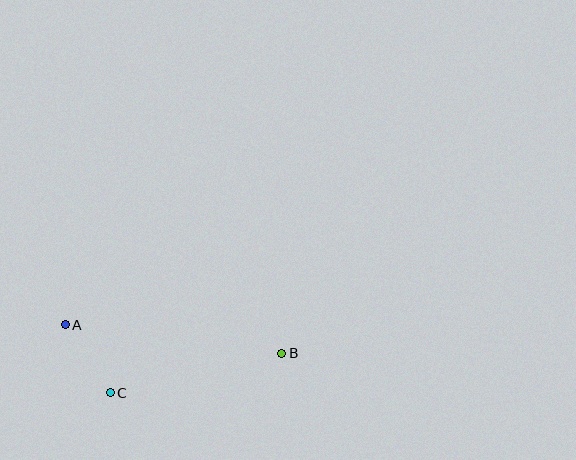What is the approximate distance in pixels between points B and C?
The distance between B and C is approximately 176 pixels.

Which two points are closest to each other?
Points A and C are closest to each other.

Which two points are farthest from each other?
Points A and B are farthest from each other.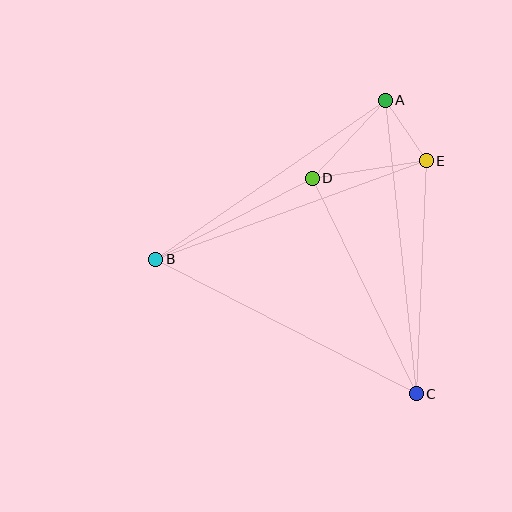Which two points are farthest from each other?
Points A and C are farthest from each other.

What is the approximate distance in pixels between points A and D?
The distance between A and D is approximately 107 pixels.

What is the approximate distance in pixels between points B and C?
The distance between B and C is approximately 293 pixels.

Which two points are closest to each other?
Points A and E are closest to each other.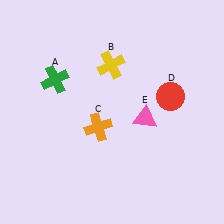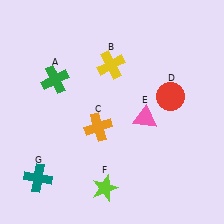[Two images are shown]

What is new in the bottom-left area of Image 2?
A lime star (F) was added in the bottom-left area of Image 2.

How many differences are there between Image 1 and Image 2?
There are 2 differences between the two images.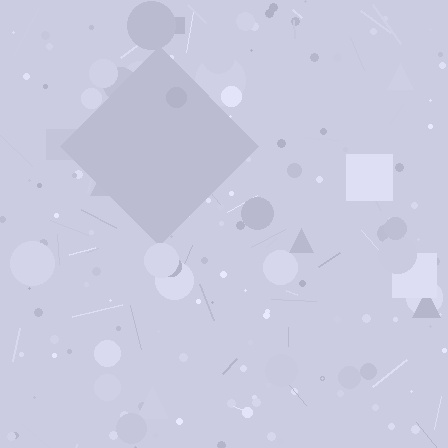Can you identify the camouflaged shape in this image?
The camouflaged shape is a diamond.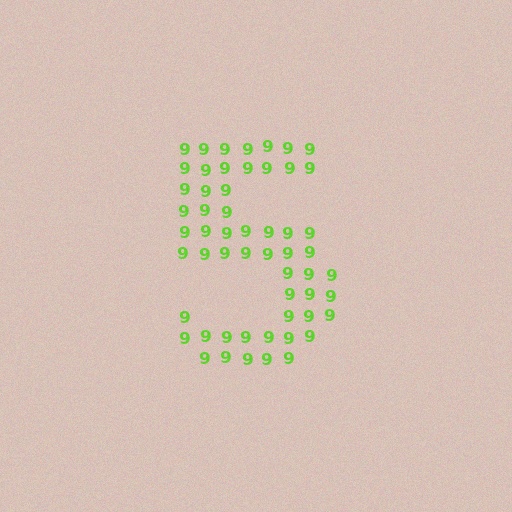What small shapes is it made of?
It is made of small digit 9's.